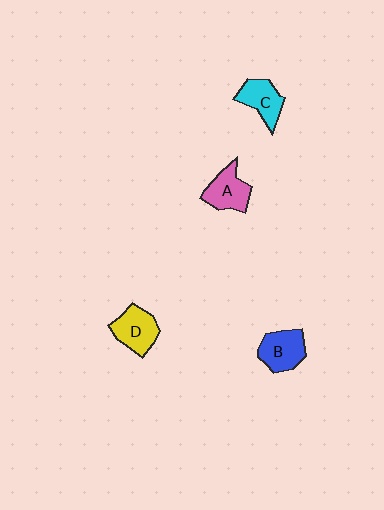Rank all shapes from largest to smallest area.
From largest to smallest: D (yellow), B (blue), A (pink), C (cyan).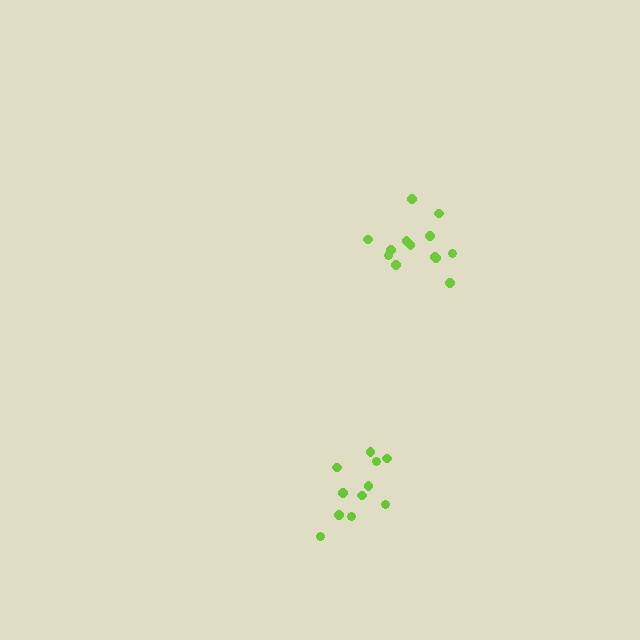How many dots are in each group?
Group 1: 11 dots, Group 2: 13 dots (24 total).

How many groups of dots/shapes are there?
There are 2 groups.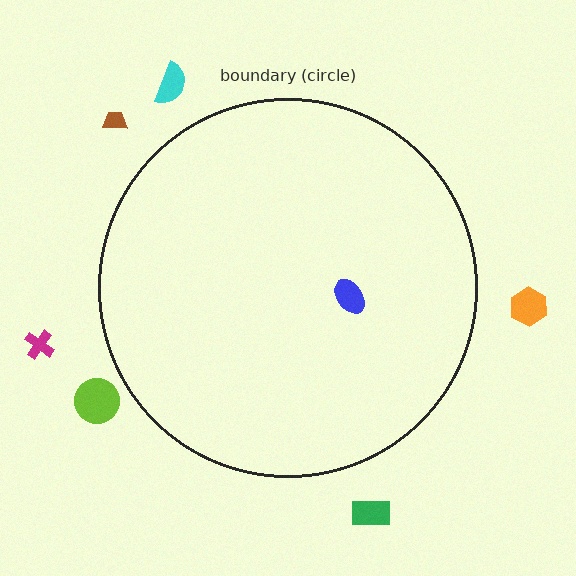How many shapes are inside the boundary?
1 inside, 6 outside.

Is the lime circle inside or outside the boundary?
Outside.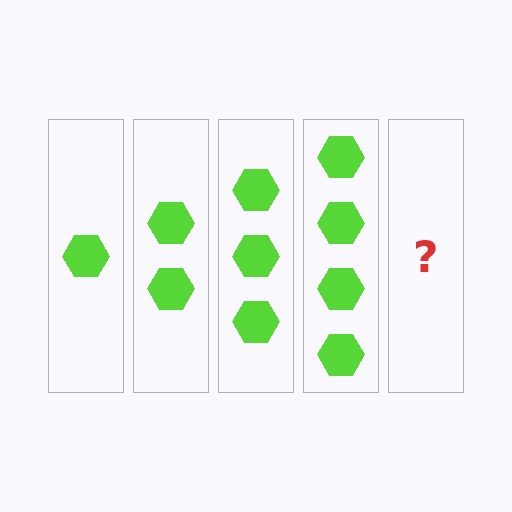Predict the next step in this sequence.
The next step is 5 hexagons.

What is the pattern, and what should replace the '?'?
The pattern is that each step adds one more hexagon. The '?' should be 5 hexagons.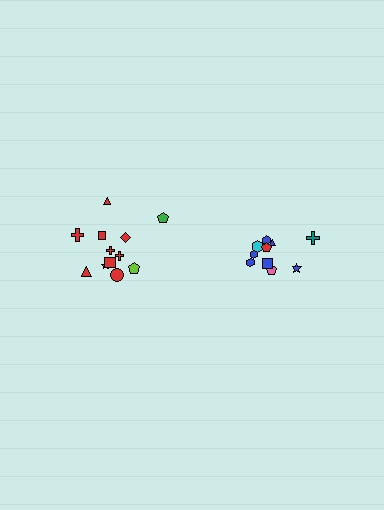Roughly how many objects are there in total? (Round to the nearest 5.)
Roughly 20 objects in total.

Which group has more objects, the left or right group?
The left group.